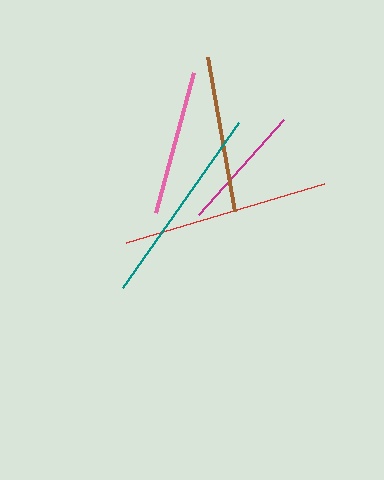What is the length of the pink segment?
The pink segment is approximately 145 pixels long.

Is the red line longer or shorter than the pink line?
The red line is longer than the pink line.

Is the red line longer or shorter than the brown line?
The red line is longer than the brown line.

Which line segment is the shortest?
The magenta line is the shortest at approximately 128 pixels.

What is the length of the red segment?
The red segment is approximately 207 pixels long.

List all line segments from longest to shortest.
From longest to shortest: red, teal, brown, pink, magenta.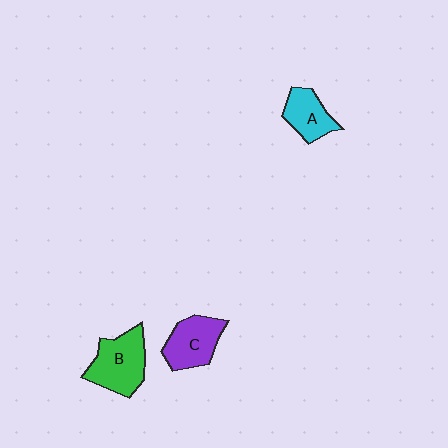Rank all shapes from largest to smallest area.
From largest to smallest: B (green), C (purple), A (cyan).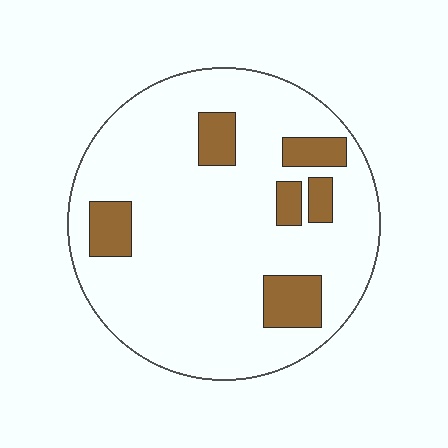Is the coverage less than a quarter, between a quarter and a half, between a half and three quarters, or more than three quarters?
Less than a quarter.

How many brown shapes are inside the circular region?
6.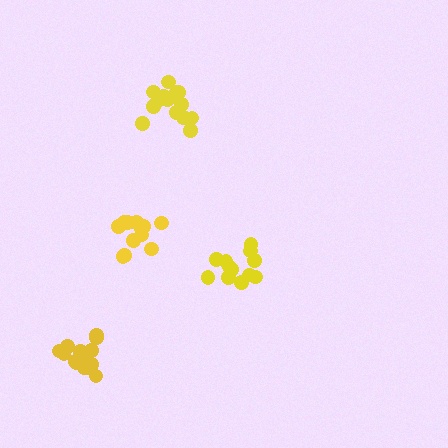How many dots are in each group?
Group 1: 12 dots, Group 2: 12 dots, Group 3: 14 dots, Group 4: 15 dots (53 total).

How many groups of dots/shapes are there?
There are 4 groups.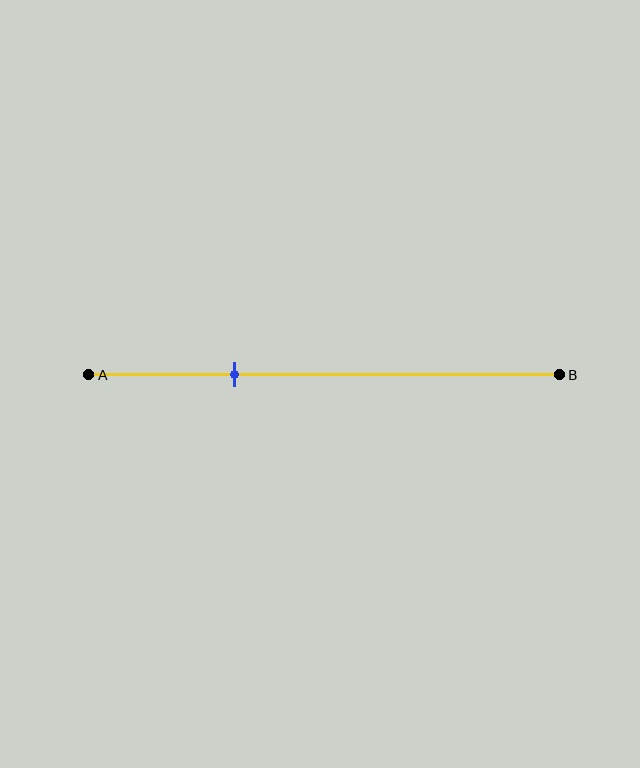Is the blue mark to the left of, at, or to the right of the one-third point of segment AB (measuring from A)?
The blue mark is approximately at the one-third point of segment AB.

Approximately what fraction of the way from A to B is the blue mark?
The blue mark is approximately 30% of the way from A to B.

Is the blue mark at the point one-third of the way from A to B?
Yes, the mark is approximately at the one-third point.